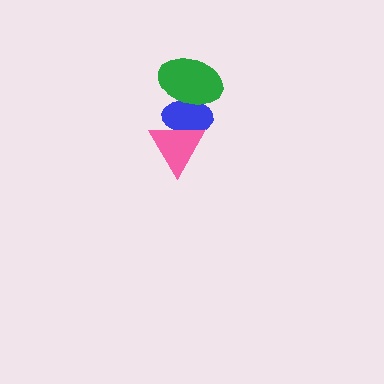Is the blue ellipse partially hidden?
Yes, it is partially covered by another shape.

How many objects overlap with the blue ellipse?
2 objects overlap with the blue ellipse.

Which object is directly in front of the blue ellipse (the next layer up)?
The green ellipse is directly in front of the blue ellipse.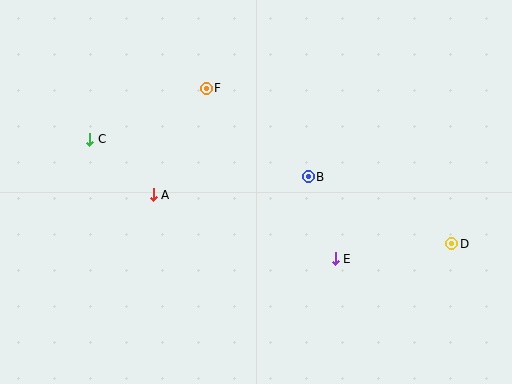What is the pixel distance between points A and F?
The distance between A and F is 119 pixels.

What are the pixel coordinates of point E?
Point E is at (335, 259).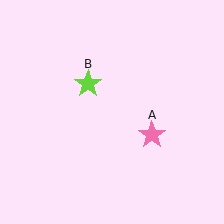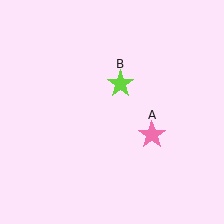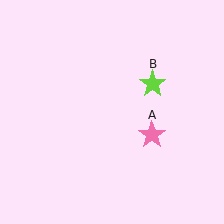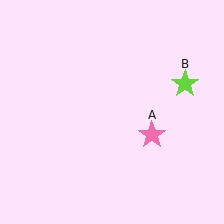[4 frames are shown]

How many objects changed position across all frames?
1 object changed position: lime star (object B).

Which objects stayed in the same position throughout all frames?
Pink star (object A) remained stationary.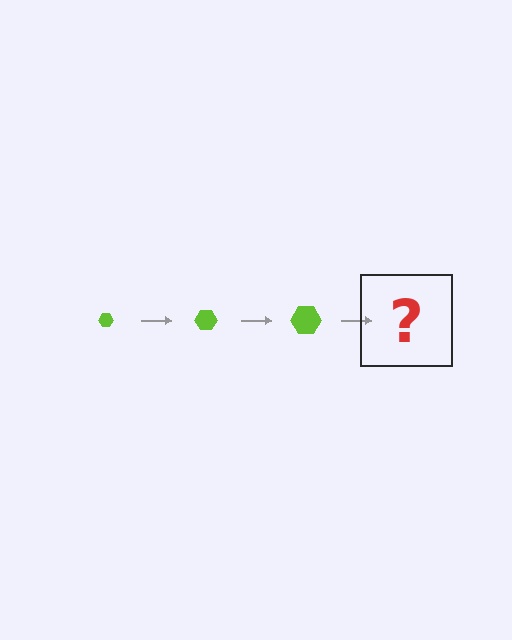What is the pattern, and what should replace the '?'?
The pattern is that the hexagon gets progressively larger each step. The '?' should be a lime hexagon, larger than the previous one.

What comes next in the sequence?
The next element should be a lime hexagon, larger than the previous one.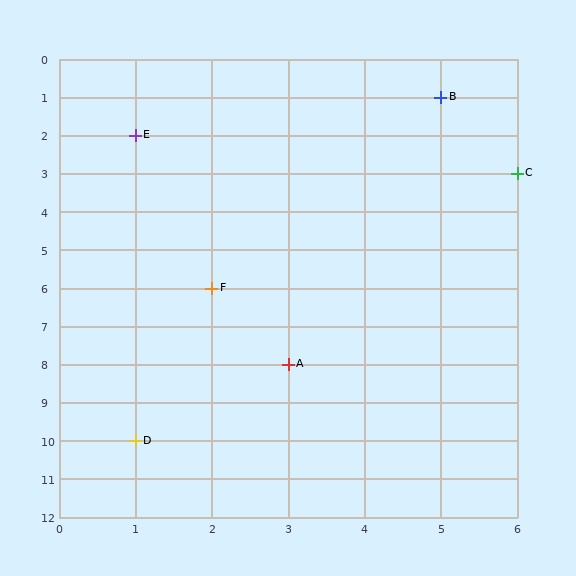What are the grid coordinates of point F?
Point F is at grid coordinates (2, 6).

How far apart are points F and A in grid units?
Points F and A are 1 column and 2 rows apart (about 2.2 grid units diagonally).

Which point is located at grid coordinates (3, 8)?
Point A is at (3, 8).